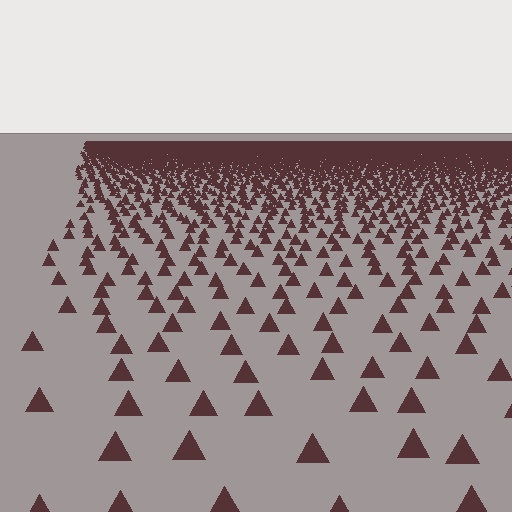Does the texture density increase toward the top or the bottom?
Density increases toward the top.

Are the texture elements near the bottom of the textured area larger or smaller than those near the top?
Larger. Near the bottom, elements are closer to the viewer and appear at a bigger on-screen size.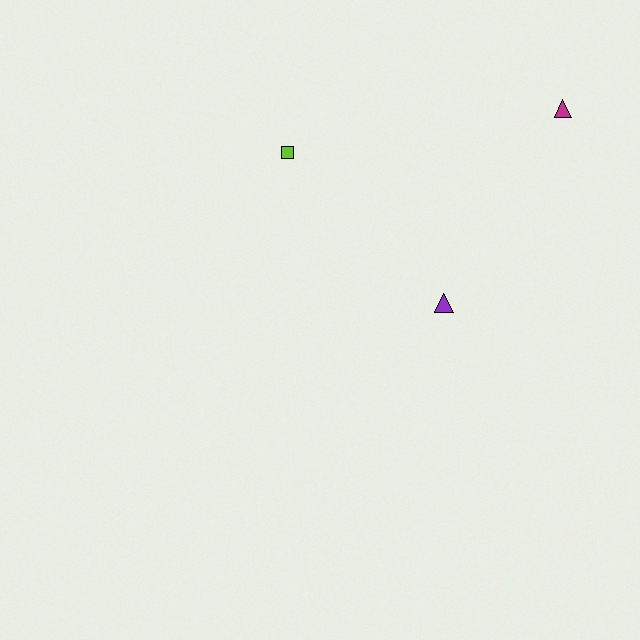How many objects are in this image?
There are 3 objects.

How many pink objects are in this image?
There are no pink objects.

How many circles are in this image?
There are no circles.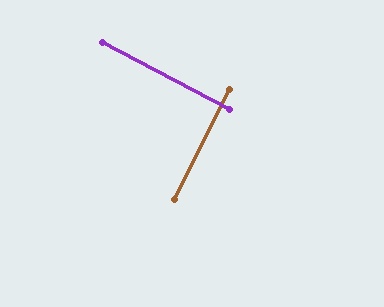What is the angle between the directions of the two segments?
Approximately 89 degrees.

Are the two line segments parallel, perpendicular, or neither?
Perpendicular — they meet at approximately 89°.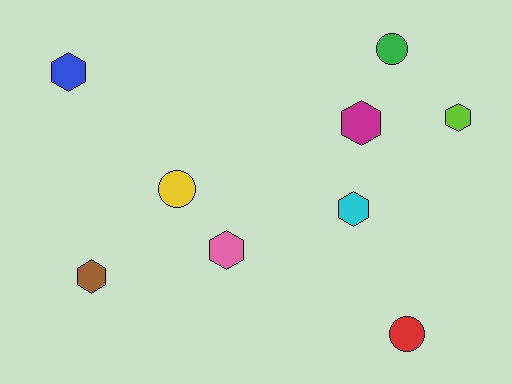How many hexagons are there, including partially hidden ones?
There are 6 hexagons.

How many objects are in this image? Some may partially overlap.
There are 9 objects.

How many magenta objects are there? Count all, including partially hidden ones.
There is 1 magenta object.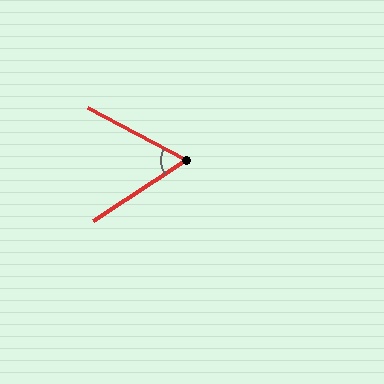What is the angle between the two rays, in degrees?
Approximately 62 degrees.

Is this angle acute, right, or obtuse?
It is acute.